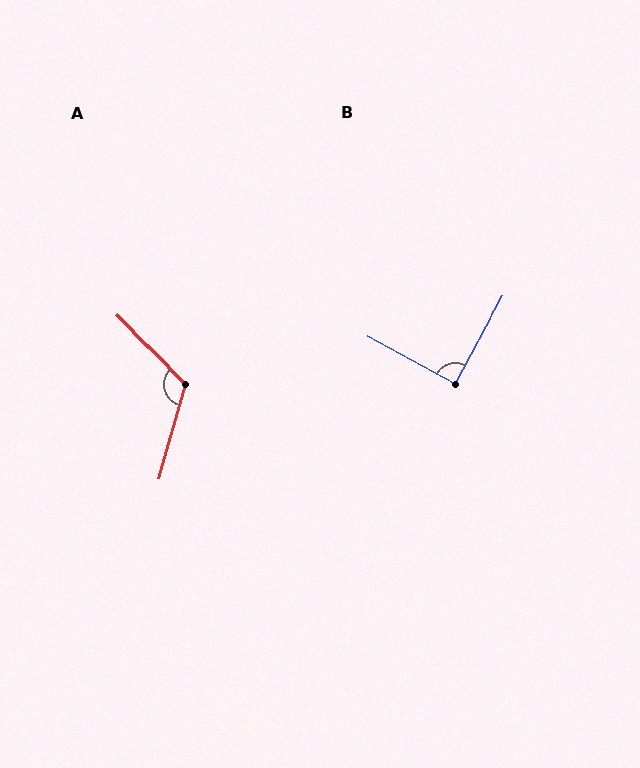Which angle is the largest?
A, at approximately 120 degrees.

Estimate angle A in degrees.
Approximately 120 degrees.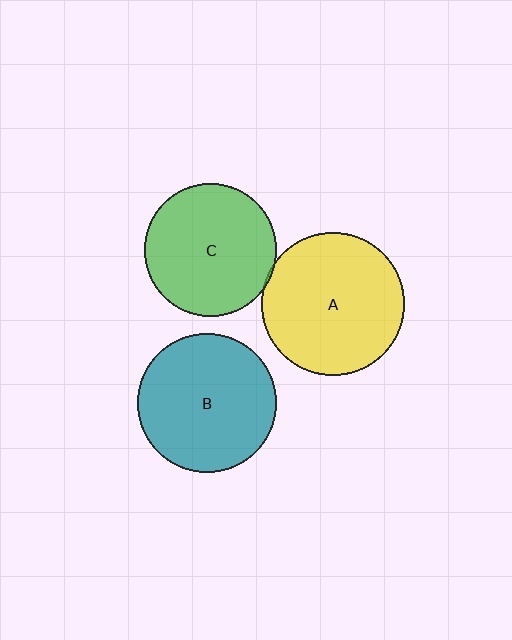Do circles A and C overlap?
Yes.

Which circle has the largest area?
Circle A (yellow).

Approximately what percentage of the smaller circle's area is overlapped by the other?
Approximately 5%.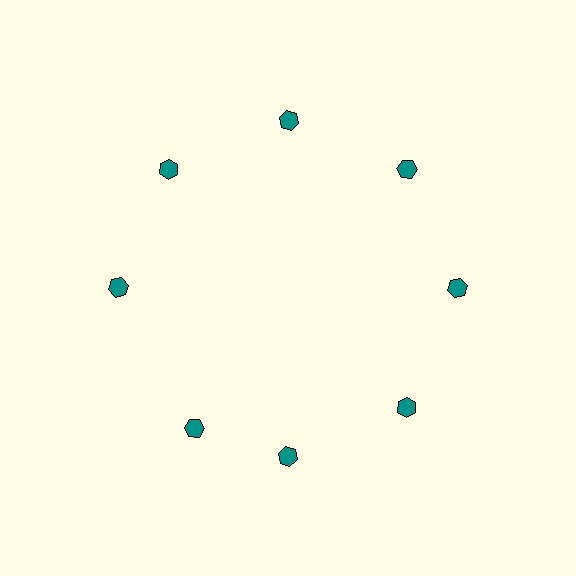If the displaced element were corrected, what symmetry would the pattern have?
It would have 8-fold rotational symmetry — the pattern would map onto itself every 45 degrees.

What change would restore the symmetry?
The symmetry would be restored by rotating it back into even spacing with its neighbors so that all 8 hexagons sit at equal angles and equal distance from the center.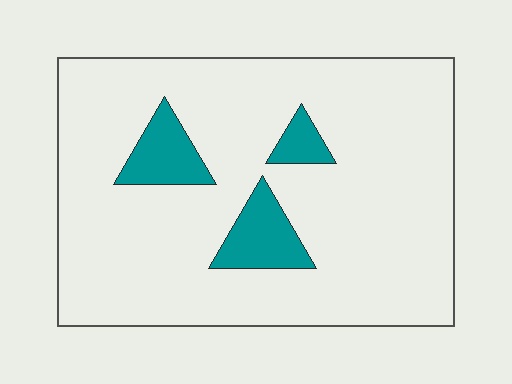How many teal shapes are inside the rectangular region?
3.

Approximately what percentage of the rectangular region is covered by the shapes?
Approximately 10%.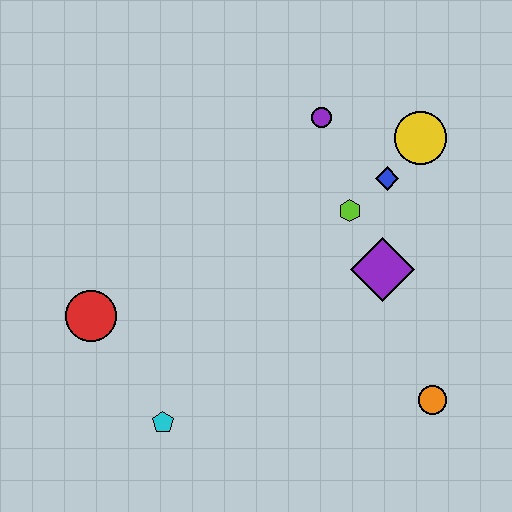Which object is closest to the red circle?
The cyan pentagon is closest to the red circle.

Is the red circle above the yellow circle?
No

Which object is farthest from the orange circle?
The red circle is farthest from the orange circle.